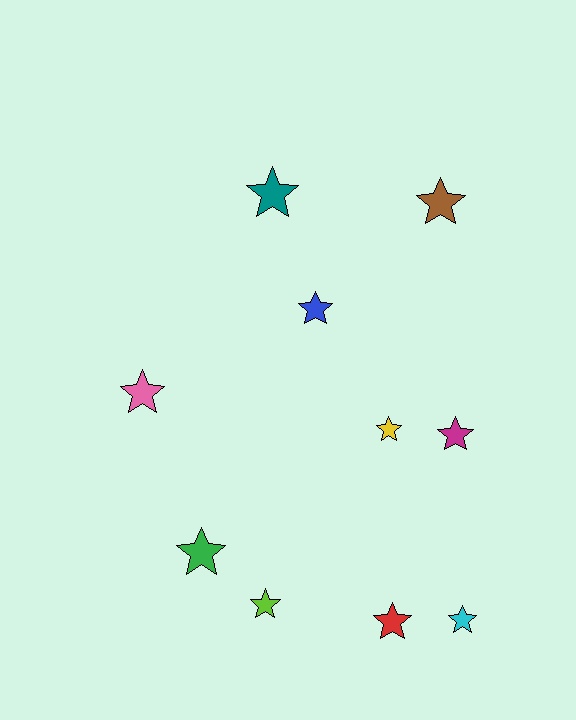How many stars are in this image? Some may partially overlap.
There are 10 stars.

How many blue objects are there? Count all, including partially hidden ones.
There is 1 blue object.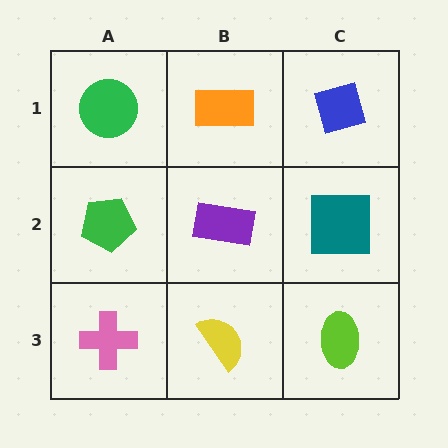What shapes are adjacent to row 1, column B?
A purple rectangle (row 2, column B), a green circle (row 1, column A), a blue diamond (row 1, column C).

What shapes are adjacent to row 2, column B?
An orange rectangle (row 1, column B), a yellow semicircle (row 3, column B), a green pentagon (row 2, column A), a teal square (row 2, column C).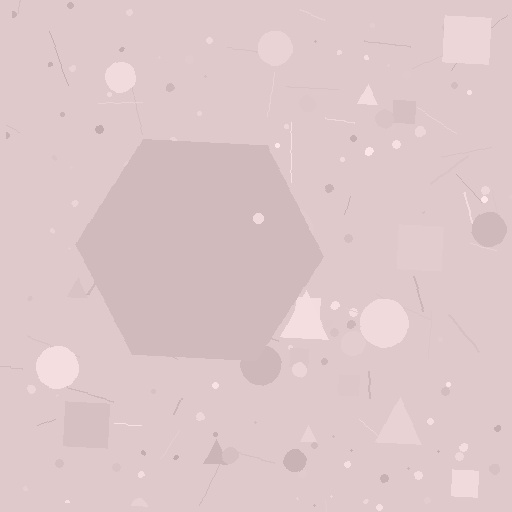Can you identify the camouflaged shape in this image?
The camouflaged shape is a hexagon.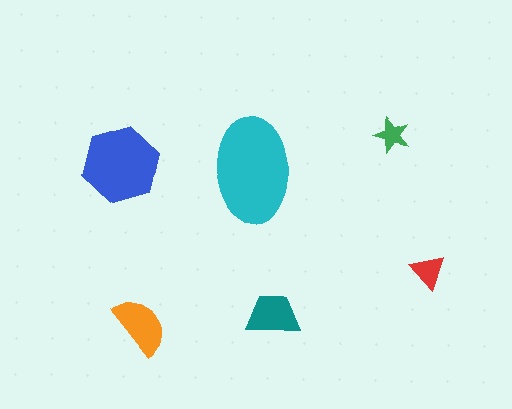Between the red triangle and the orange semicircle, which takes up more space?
The orange semicircle.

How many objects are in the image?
There are 6 objects in the image.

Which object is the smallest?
The green star.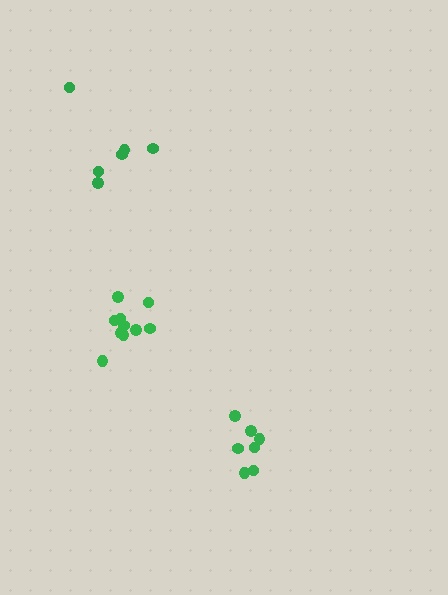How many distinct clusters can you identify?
There are 3 distinct clusters.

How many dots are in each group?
Group 1: 6 dots, Group 2: 7 dots, Group 3: 10 dots (23 total).